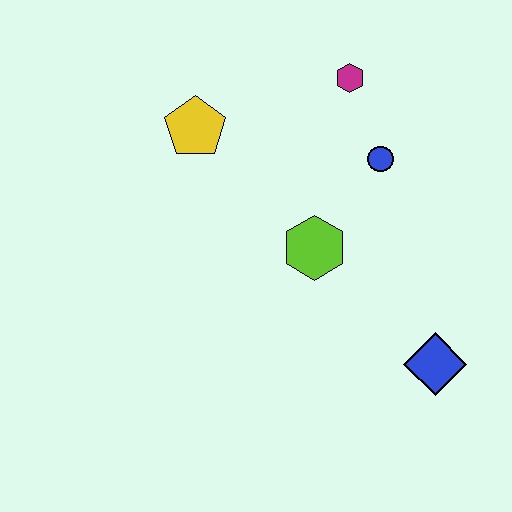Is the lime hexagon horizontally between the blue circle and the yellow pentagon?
Yes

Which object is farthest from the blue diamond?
The yellow pentagon is farthest from the blue diamond.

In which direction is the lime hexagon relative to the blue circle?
The lime hexagon is below the blue circle.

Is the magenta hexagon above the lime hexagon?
Yes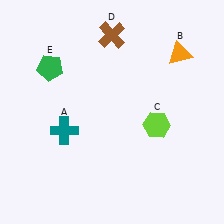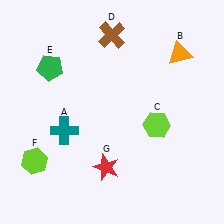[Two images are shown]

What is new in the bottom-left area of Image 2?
A red star (G) was added in the bottom-left area of Image 2.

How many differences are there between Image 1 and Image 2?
There are 2 differences between the two images.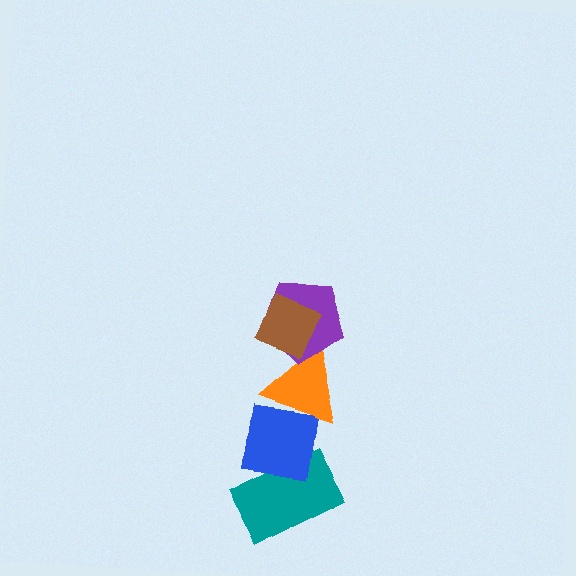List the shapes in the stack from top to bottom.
From top to bottom: the brown diamond, the purple pentagon, the orange triangle, the blue square, the teal rectangle.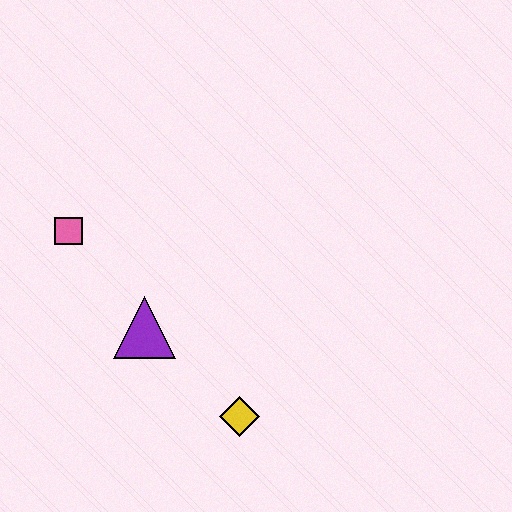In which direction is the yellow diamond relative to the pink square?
The yellow diamond is below the pink square.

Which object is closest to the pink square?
The purple triangle is closest to the pink square.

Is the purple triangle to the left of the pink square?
No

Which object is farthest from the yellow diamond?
The pink square is farthest from the yellow diamond.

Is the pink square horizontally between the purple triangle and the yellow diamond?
No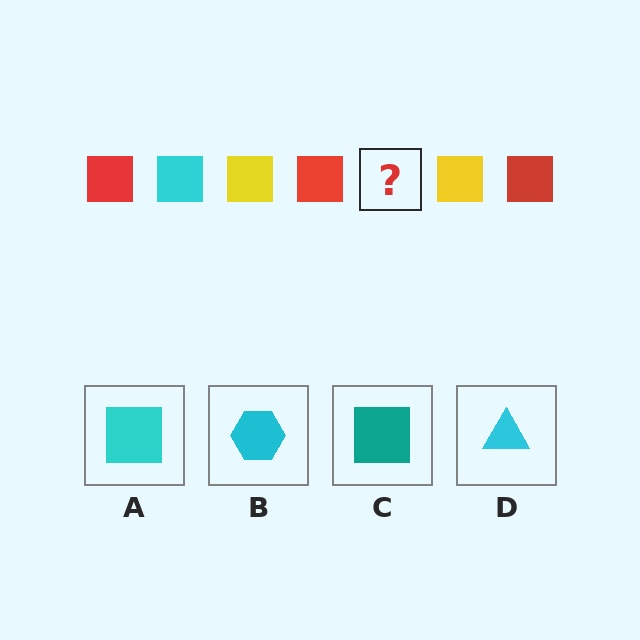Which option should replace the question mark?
Option A.